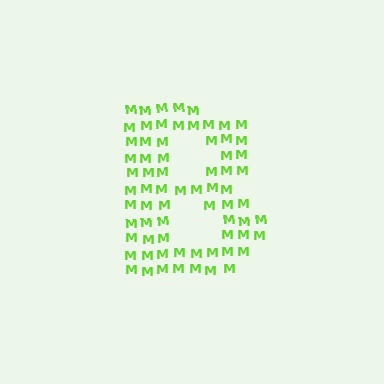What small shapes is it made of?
It is made of small letter M's.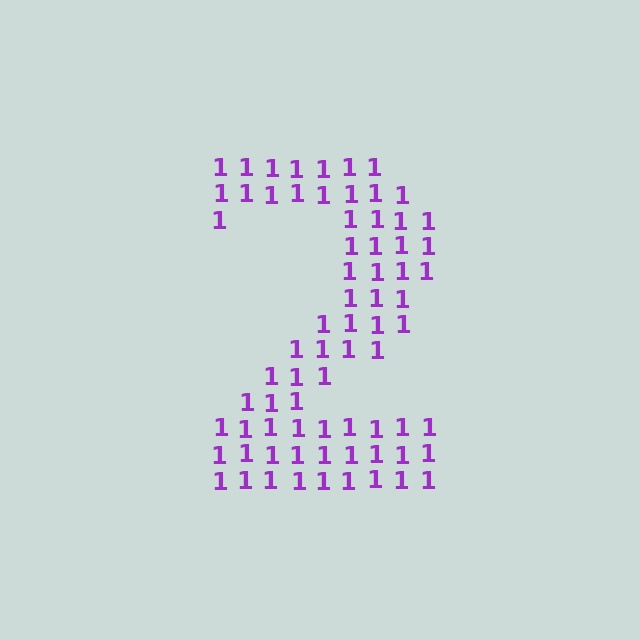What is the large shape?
The large shape is the digit 2.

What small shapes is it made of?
It is made of small digit 1's.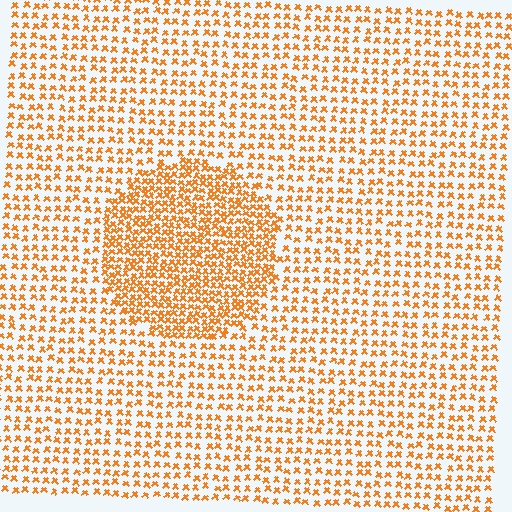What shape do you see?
I see a circle.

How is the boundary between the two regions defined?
The boundary is defined by a change in element density (approximately 1.9x ratio). All elements are the same color, size, and shape.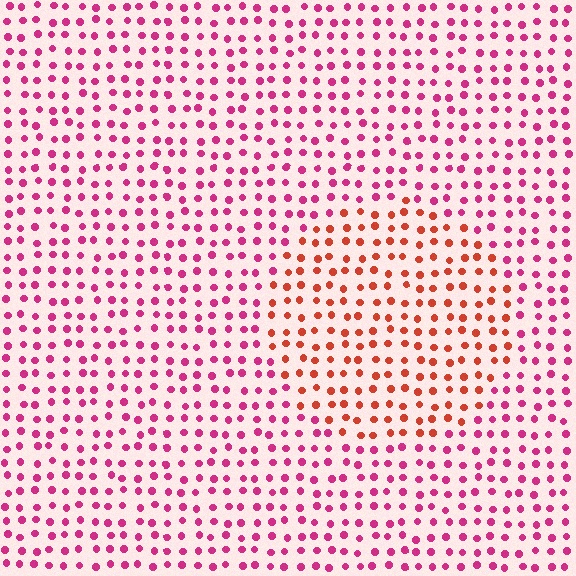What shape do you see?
I see a circle.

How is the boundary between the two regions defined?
The boundary is defined purely by a slight shift in hue (about 40 degrees). Spacing, size, and orientation are identical on both sides.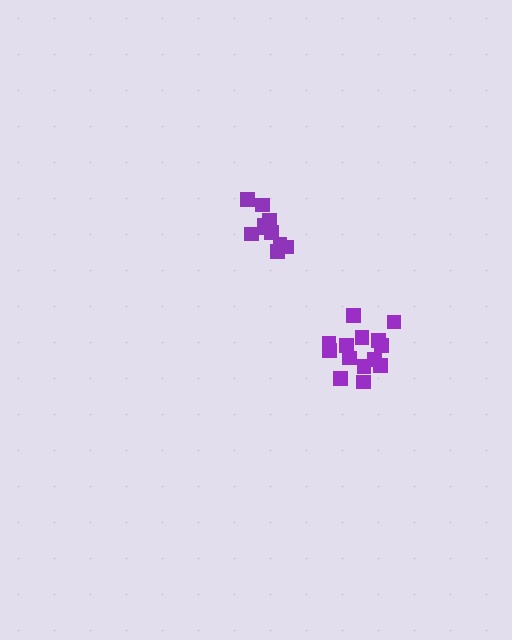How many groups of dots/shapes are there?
There are 2 groups.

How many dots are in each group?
Group 1: 10 dots, Group 2: 14 dots (24 total).